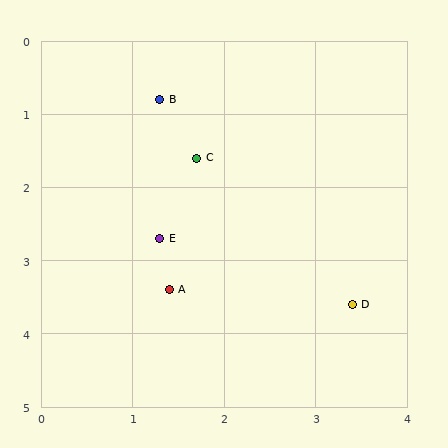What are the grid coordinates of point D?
Point D is at approximately (3.4, 3.6).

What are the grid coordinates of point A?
Point A is at approximately (1.4, 3.4).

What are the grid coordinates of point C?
Point C is at approximately (1.7, 1.6).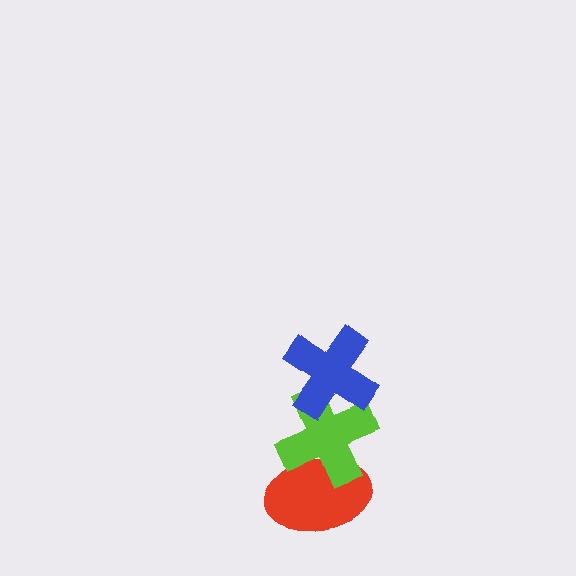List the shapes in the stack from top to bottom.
From top to bottom: the blue cross, the lime cross, the red ellipse.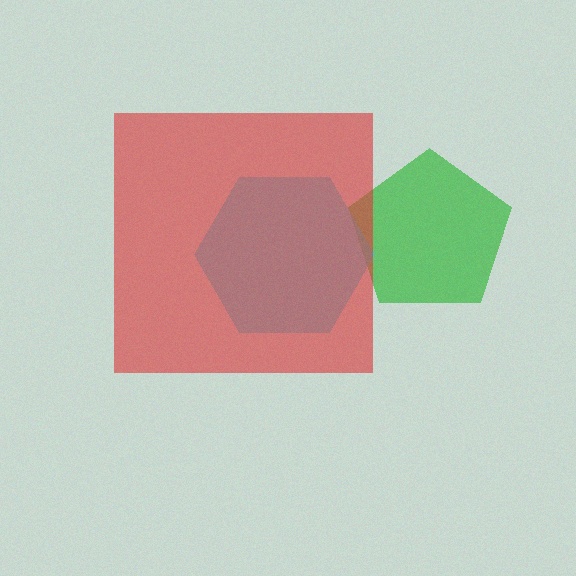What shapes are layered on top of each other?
The layered shapes are: a green pentagon, a cyan hexagon, a red square.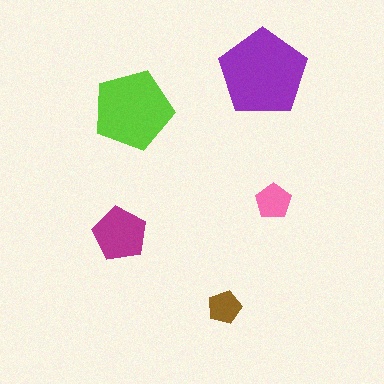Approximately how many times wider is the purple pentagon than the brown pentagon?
About 2.5 times wider.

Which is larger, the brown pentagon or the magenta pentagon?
The magenta one.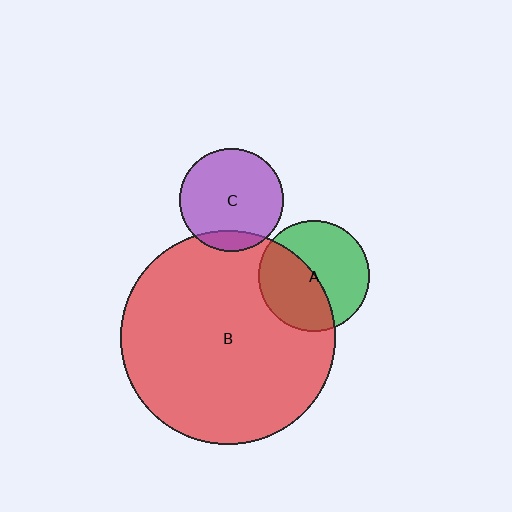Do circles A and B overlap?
Yes.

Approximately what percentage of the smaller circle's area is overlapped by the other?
Approximately 45%.